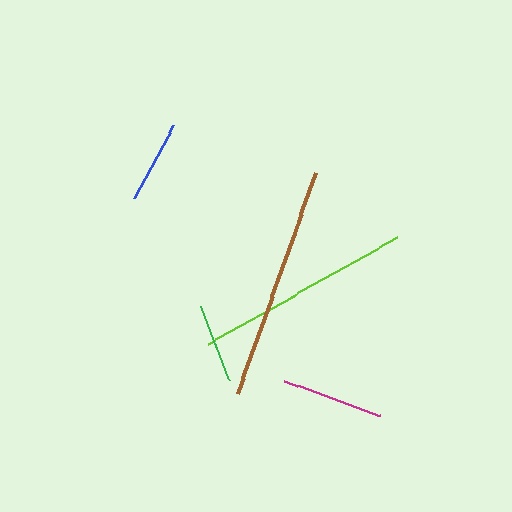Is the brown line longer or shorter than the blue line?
The brown line is longer than the blue line.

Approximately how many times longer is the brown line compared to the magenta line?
The brown line is approximately 2.3 times the length of the magenta line.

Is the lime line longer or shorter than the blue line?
The lime line is longer than the blue line.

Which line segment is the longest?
The brown line is the longest at approximately 235 pixels.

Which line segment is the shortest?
The green line is the shortest at approximately 80 pixels.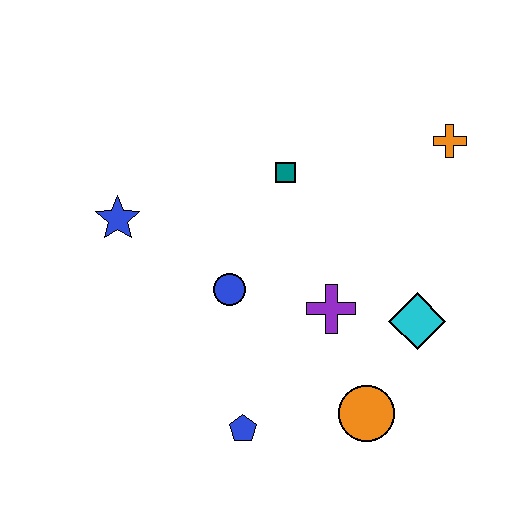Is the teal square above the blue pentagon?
Yes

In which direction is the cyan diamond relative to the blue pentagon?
The cyan diamond is to the right of the blue pentagon.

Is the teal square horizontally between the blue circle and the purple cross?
Yes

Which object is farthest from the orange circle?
The blue star is farthest from the orange circle.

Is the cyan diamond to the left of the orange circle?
No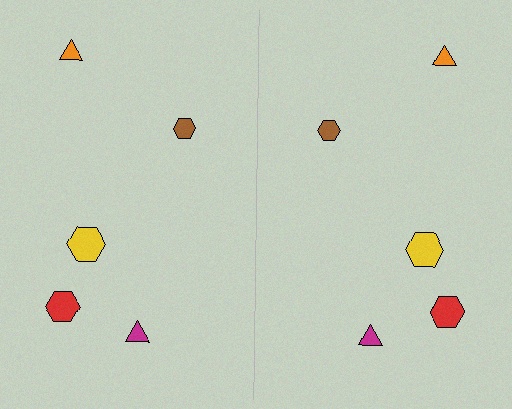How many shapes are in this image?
There are 10 shapes in this image.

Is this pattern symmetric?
Yes, this pattern has bilateral (reflection) symmetry.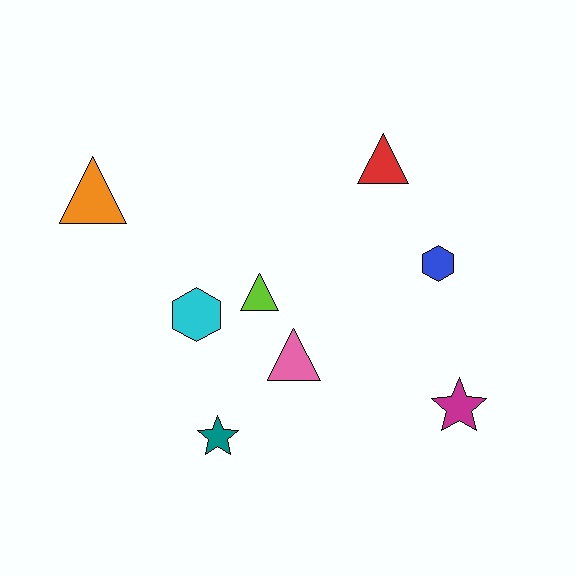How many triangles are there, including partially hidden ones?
There are 4 triangles.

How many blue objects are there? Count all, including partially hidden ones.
There is 1 blue object.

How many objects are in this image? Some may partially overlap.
There are 8 objects.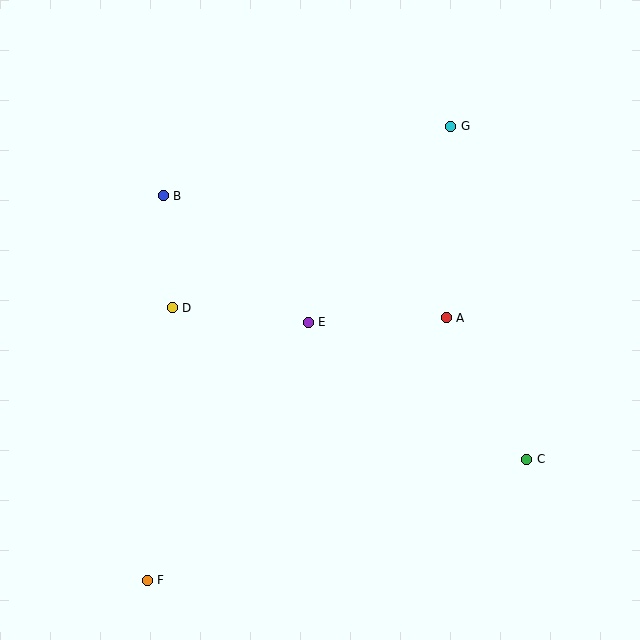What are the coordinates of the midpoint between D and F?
The midpoint between D and F is at (160, 444).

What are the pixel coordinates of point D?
Point D is at (172, 308).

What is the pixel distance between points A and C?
The distance between A and C is 163 pixels.